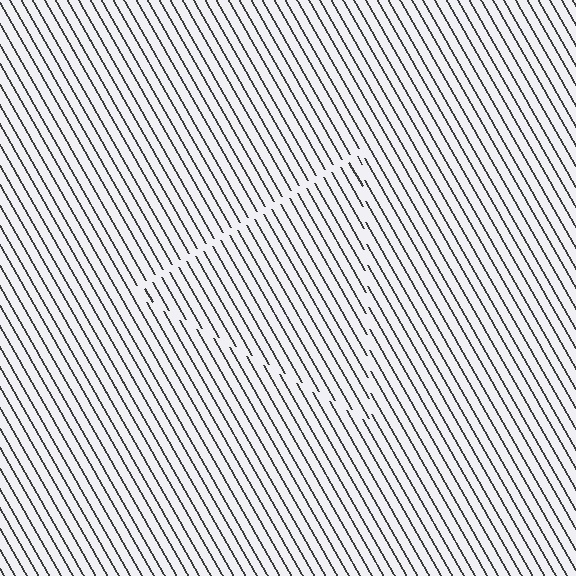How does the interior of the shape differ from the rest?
The interior of the shape contains the same grating, shifted by half a period — the contour is defined by the phase discontinuity where line-ends from the inner and outer gratings abut.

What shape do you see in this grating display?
An illusory triangle. The interior of the shape contains the same grating, shifted by half a period — the contour is defined by the phase discontinuity where line-ends from the inner and outer gratings abut.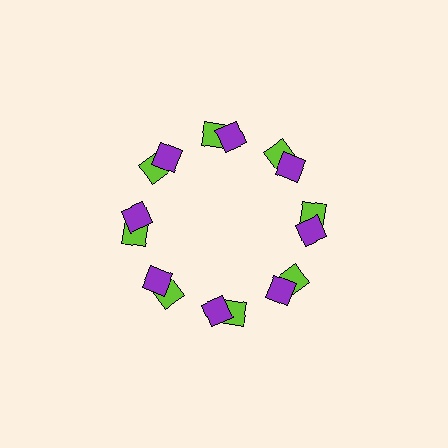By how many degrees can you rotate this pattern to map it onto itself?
The pattern maps onto itself every 45 degrees of rotation.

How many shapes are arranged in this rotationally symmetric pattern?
There are 16 shapes, arranged in 8 groups of 2.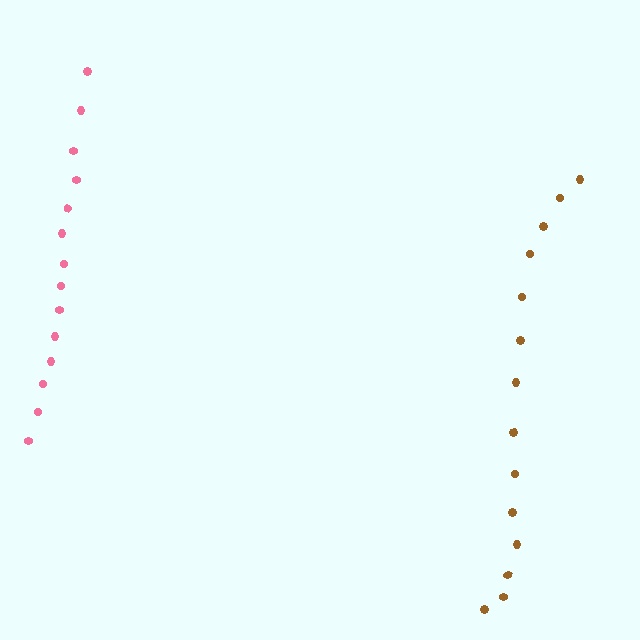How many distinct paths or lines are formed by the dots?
There are 2 distinct paths.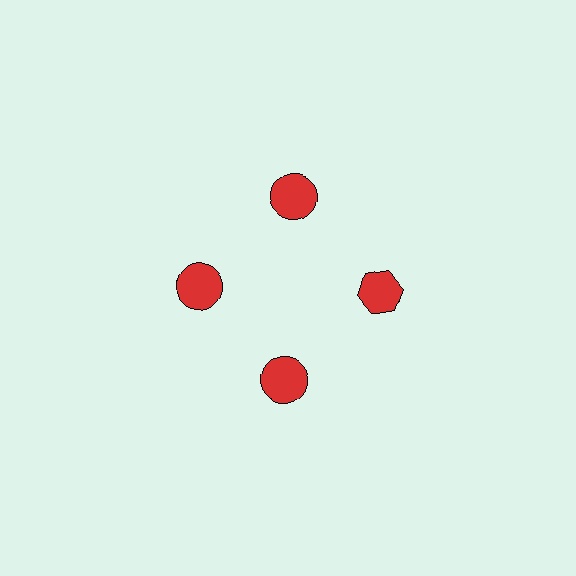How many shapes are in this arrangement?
There are 4 shapes arranged in a ring pattern.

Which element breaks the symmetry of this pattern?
The red hexagon at roughly the 3 o'clock position breaks the symmetry. All other shapes are red circles.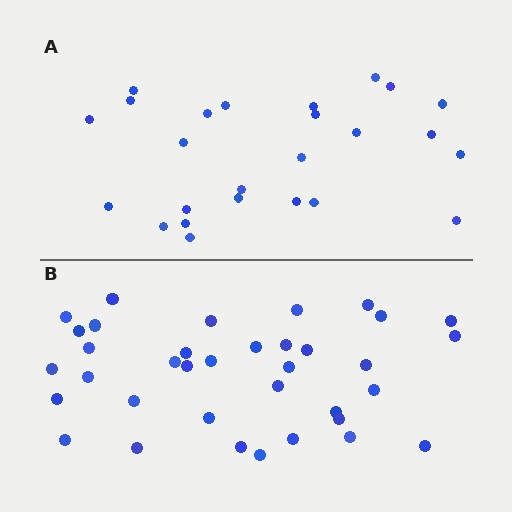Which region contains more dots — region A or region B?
Region B (the bottom region) has more dots.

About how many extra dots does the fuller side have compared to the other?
Region B has roughly 12 or so more dots than region A.